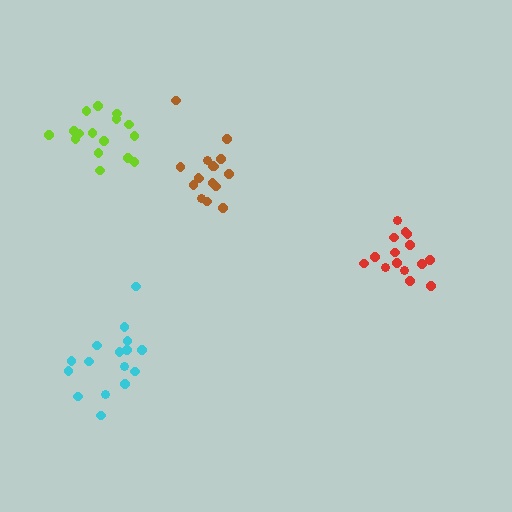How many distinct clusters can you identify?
There are 4 distinct clusters.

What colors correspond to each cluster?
The clusters are colored: red, cyan, brown, lime.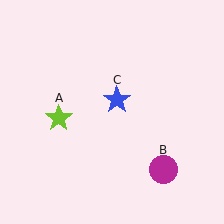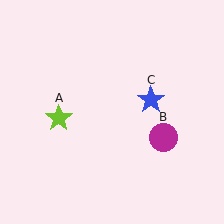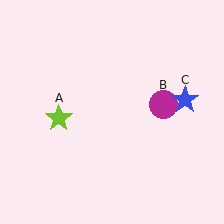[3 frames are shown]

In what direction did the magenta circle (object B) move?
The magenta circle (object B) moved up.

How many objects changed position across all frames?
2 objects changed position: magenta circle (object B), blue star (object C).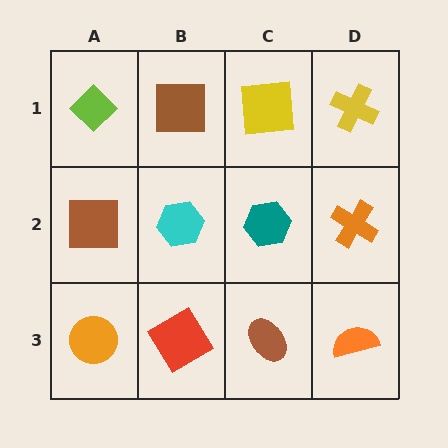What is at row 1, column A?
A lime diamond.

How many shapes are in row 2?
4 shapes.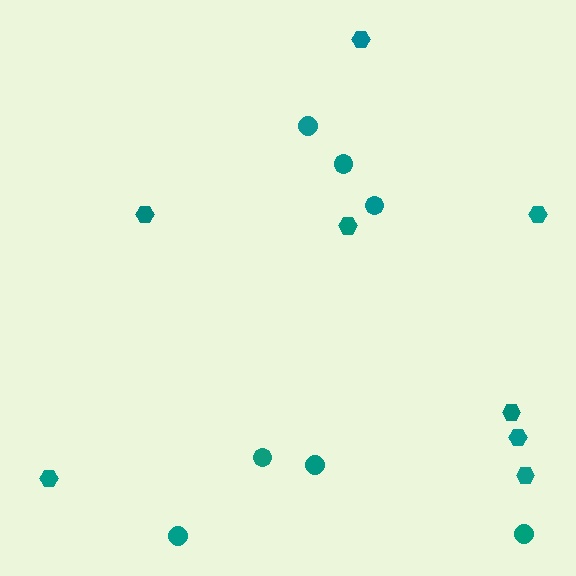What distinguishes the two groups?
There are 2 groups: one group of circles (7) and one group of hexagons (8).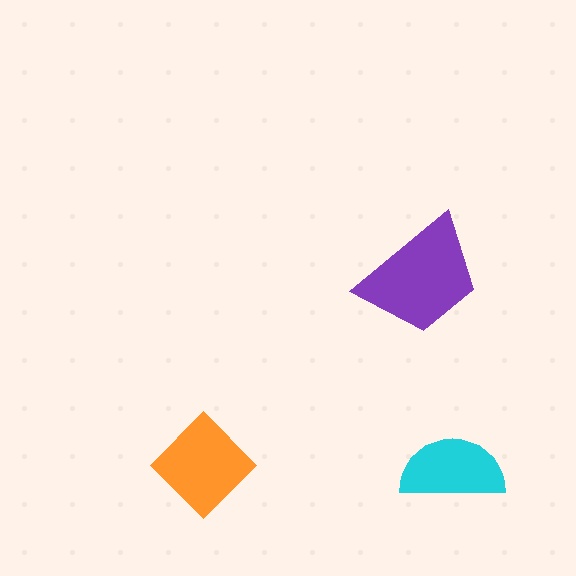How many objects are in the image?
There are 3 objects in the image.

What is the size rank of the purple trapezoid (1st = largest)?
1st.